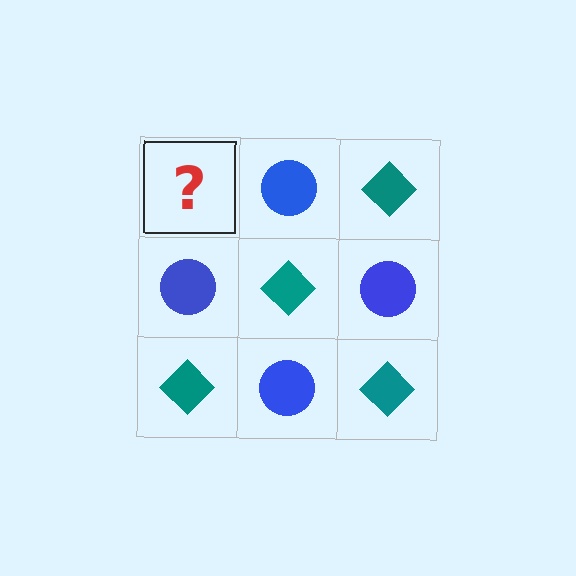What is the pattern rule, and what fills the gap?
The rule is that it alternates teal diamond and blue circle in a checkerboard pattern. The gap should be filled with a teal diamond.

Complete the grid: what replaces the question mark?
The question mark should be replaced with a teal diamond.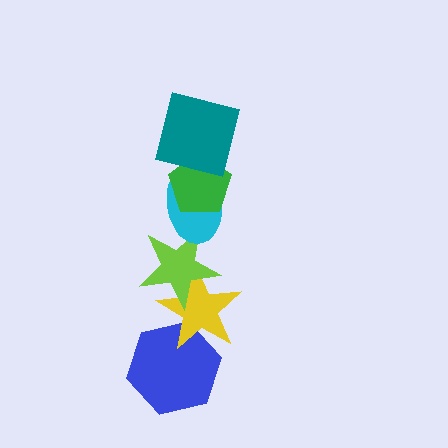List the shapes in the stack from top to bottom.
From top to bottom: the teal square, the green pentagon, the cyan ellipse, the lime star, the yellow star, the blue hexagon.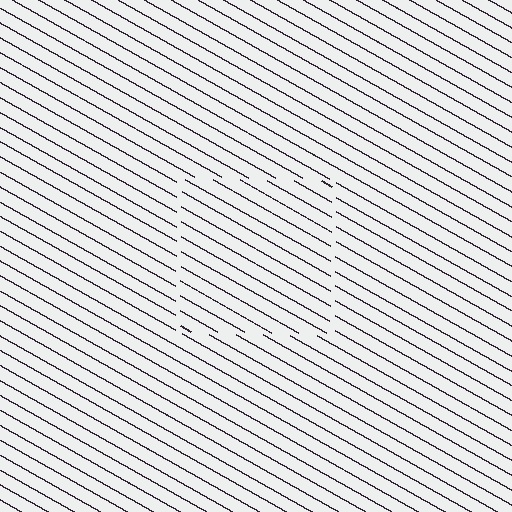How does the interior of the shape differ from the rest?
The interior of the shape contains the same grating, shifted by half a period — the contour is defined by the phase discontinuity where line-ends from the inner and outer gratings abut.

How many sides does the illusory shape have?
4 sides — the line-ends trace a square.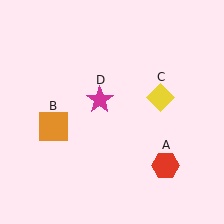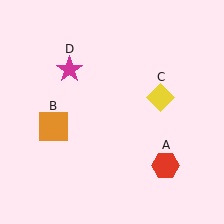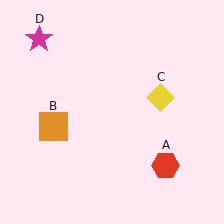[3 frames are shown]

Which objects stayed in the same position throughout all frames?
Red hexagon (object A) and orange square (object B) and yellow diamond (object C) remained stationary.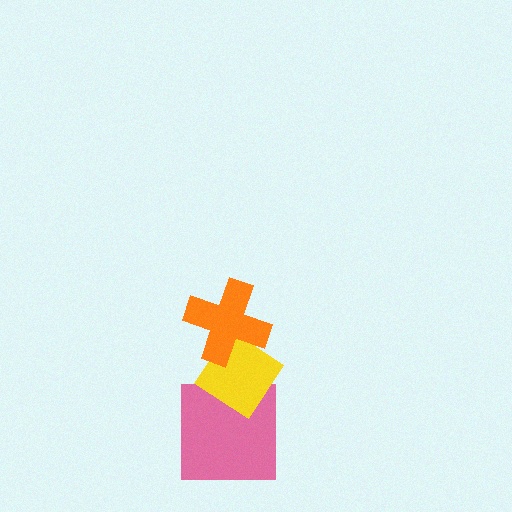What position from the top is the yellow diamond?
The yellow diamond is 2nd from the top.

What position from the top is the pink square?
The pink square is 3rd from the top.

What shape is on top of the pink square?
The yellow diamond is on top of the pink square.